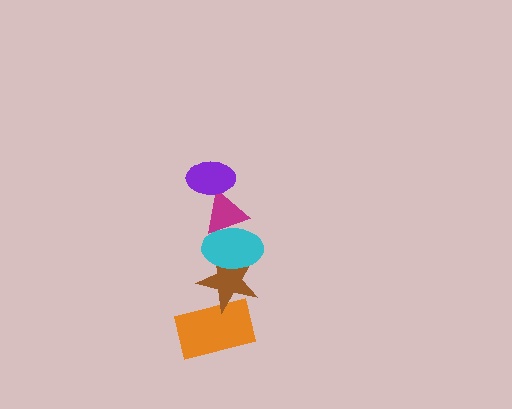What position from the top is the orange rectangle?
The orange rectangle is 5th from the top.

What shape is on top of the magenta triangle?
The purple ellipse is on top of the magenta triangle.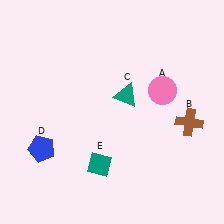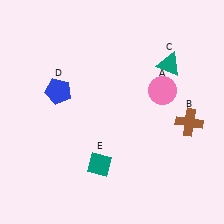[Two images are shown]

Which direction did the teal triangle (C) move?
The teal triangle (C) moved right.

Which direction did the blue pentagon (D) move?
The blue pentagon (D) moved up.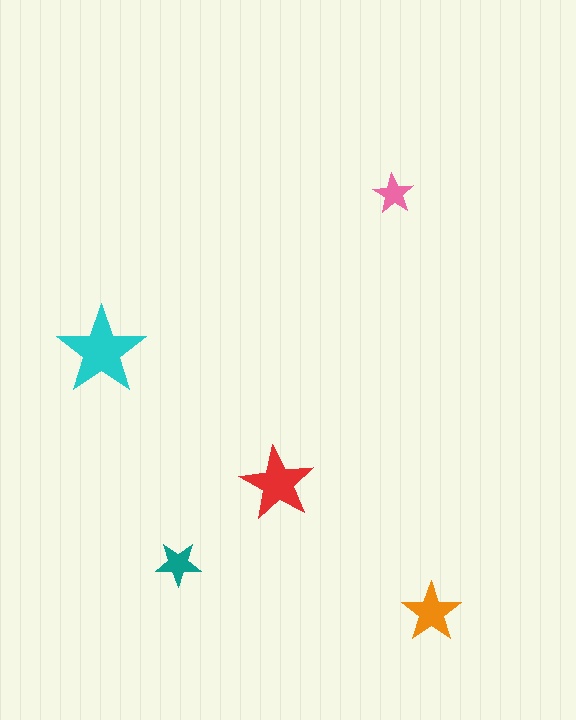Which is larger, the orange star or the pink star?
The orange one.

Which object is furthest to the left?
The cyan star is leftmost.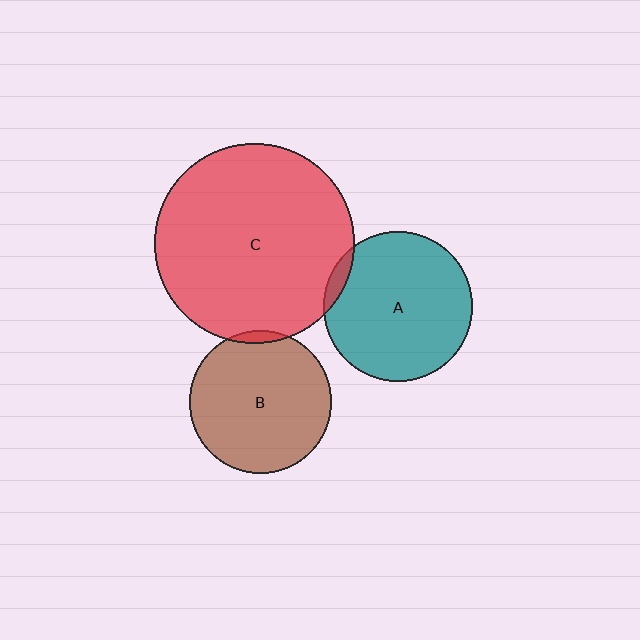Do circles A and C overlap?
Yes.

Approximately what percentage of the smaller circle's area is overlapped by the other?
Approximately 5%.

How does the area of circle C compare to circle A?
Approximately 1.8 times.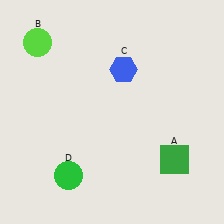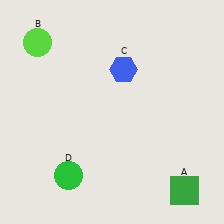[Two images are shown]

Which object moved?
The green square (A) moved down.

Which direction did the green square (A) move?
The green square (A) moved down.